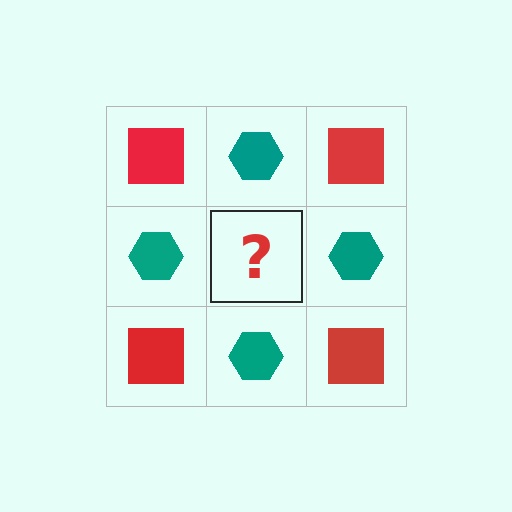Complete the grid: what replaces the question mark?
The question mark should be replaced with a red square.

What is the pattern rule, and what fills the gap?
The rule is that it alternates red square and teal hexagon in a checkerboard pattern. The gap should be filled with a red square.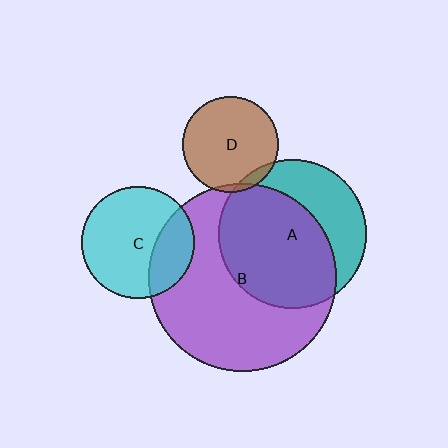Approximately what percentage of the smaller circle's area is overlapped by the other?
Approximately 5%.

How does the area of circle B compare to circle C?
Approximately 2.8 times.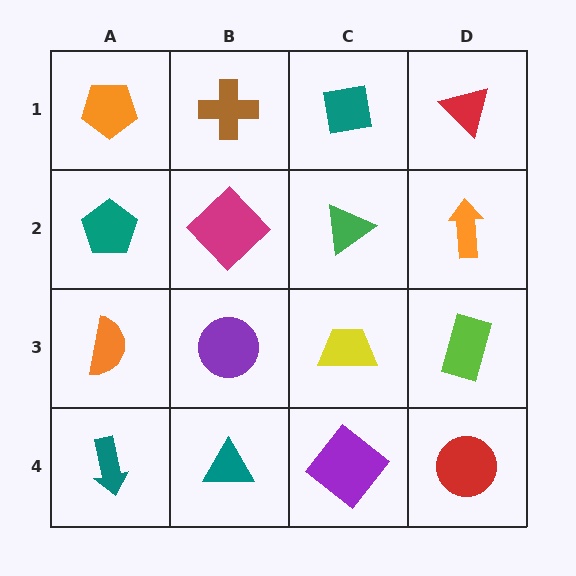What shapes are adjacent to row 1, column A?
A teal pentagon (row 2, column A), a brown cross (row 1, column B).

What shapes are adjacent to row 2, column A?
An orange pentagon (row 1, column A), an orange semicircle (row 3, column A), a magenta diamond (row 2, column B).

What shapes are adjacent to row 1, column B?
A magenta diamond (row 2, column B), an orange pentagon (row 1, column A), a teal square (row 1, column C).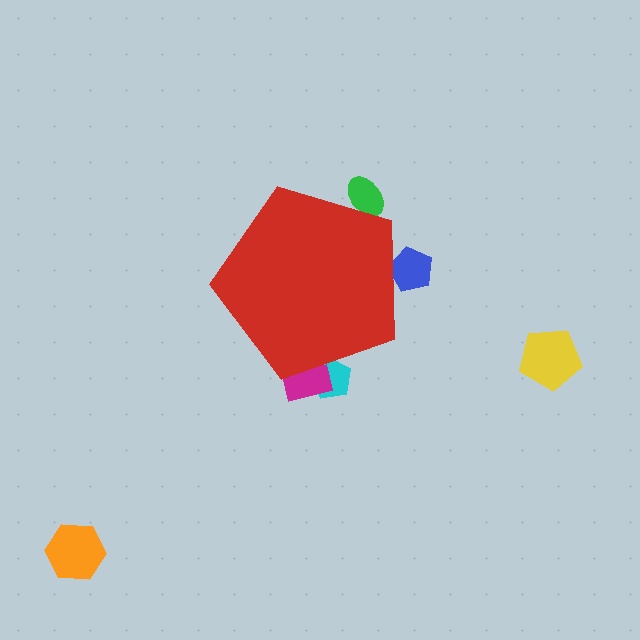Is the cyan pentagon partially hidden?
Yes, the cyan pentagon is partially hidden behind the red pentagon.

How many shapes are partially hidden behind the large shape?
4 shapes are partially hidden.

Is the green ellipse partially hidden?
Yes, the green ellipse is partially hidden behind the red pentagon.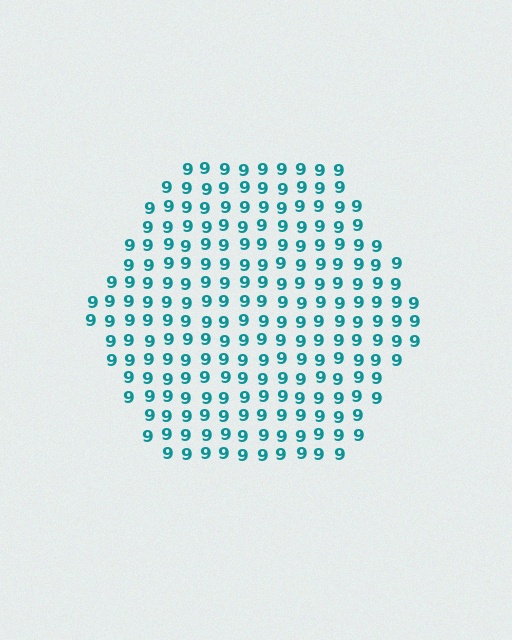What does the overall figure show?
The overall figure shows a hexagon.